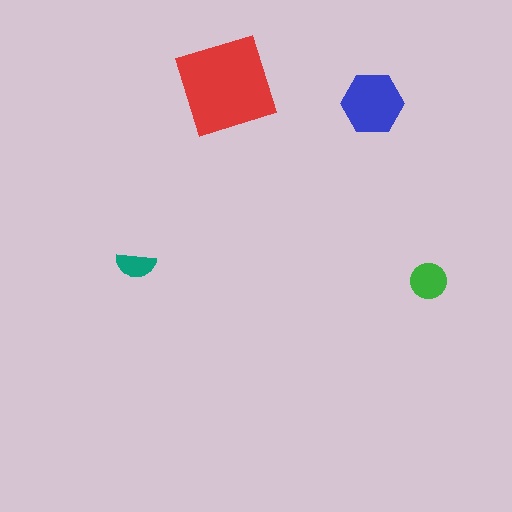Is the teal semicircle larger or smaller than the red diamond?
Smaller.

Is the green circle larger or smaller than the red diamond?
Smaller.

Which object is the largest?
The red diamond.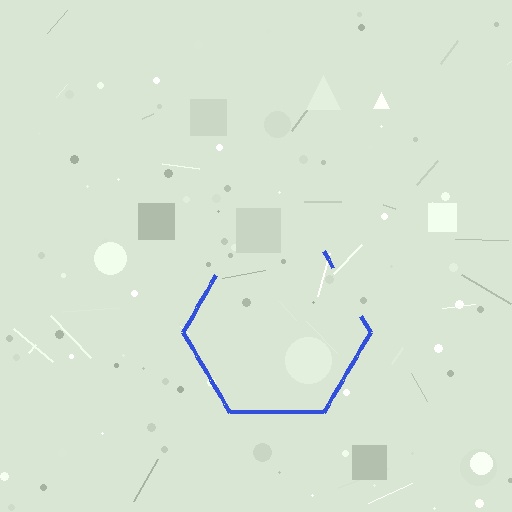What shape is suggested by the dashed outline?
The dashed outline suggests a hexagon.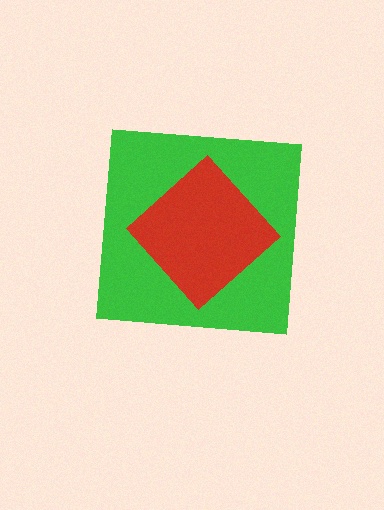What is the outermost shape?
The green square.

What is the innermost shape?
The red diamond.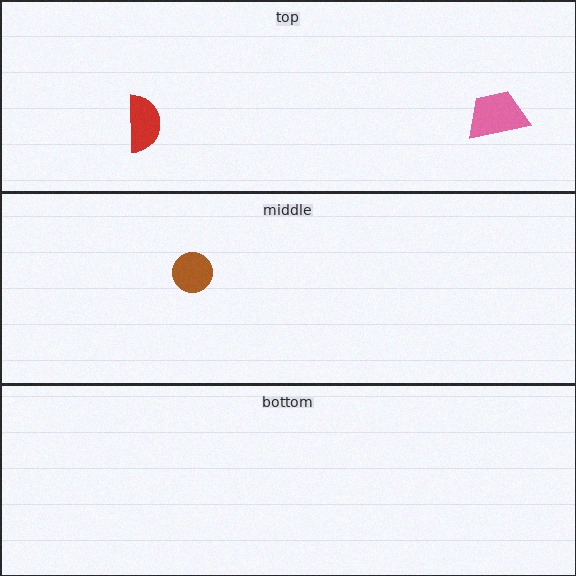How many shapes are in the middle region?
1.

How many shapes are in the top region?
2.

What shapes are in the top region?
The pink trapezoid, the red semicircle.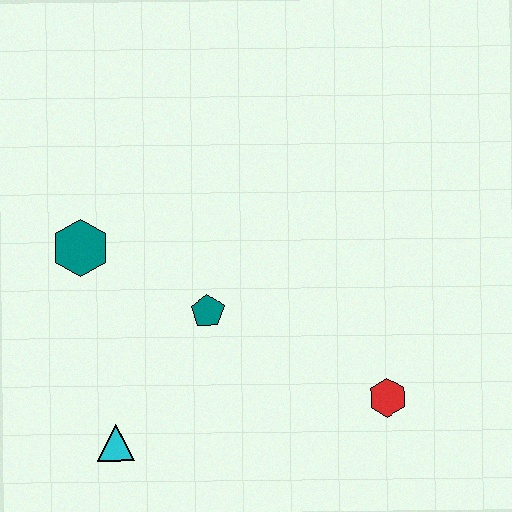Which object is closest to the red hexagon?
The teal pentagon is closest to the red hexagon.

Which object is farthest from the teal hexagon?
The red hexagon is farthest from the teal hexagon.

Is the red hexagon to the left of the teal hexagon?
No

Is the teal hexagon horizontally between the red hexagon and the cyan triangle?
No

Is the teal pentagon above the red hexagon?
Yes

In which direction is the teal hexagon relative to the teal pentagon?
The teal hexagon is to the left of the teal pentagon.